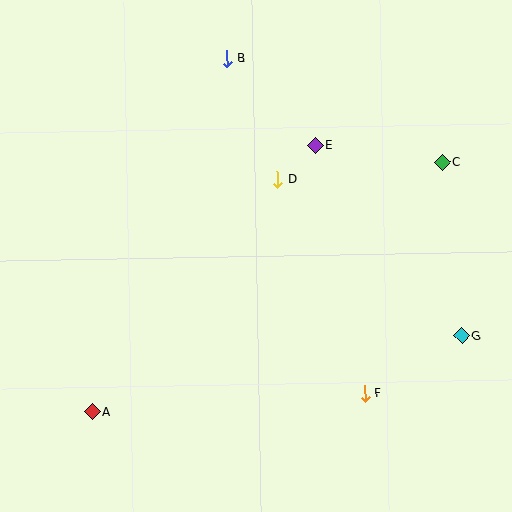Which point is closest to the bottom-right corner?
Point G is closest to the bottom-right corner.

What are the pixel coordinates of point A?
Point A is at (92, 412).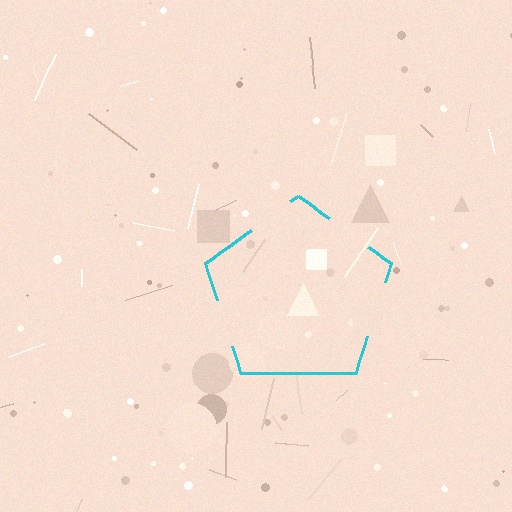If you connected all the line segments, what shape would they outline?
They would outline a pentagon.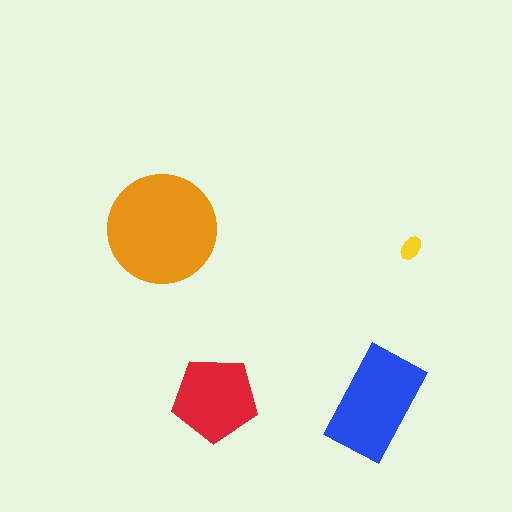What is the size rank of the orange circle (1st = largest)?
1st.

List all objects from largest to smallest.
The orange circle, the blue rectangle, the red pentagon, the yellow ellipse.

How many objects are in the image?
There are 4 objects in the image.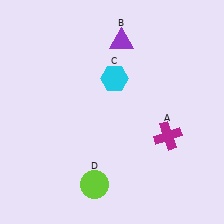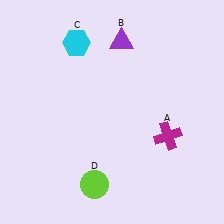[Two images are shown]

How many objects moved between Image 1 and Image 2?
1 object moved between the two images.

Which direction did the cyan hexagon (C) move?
The cyan hexagon (C) moved left.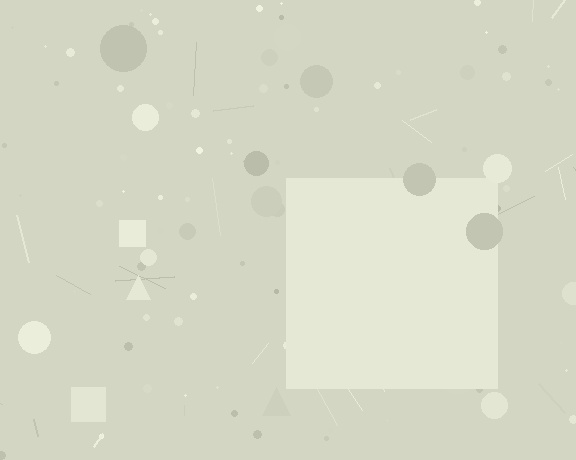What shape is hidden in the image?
A square is hidden in the image.